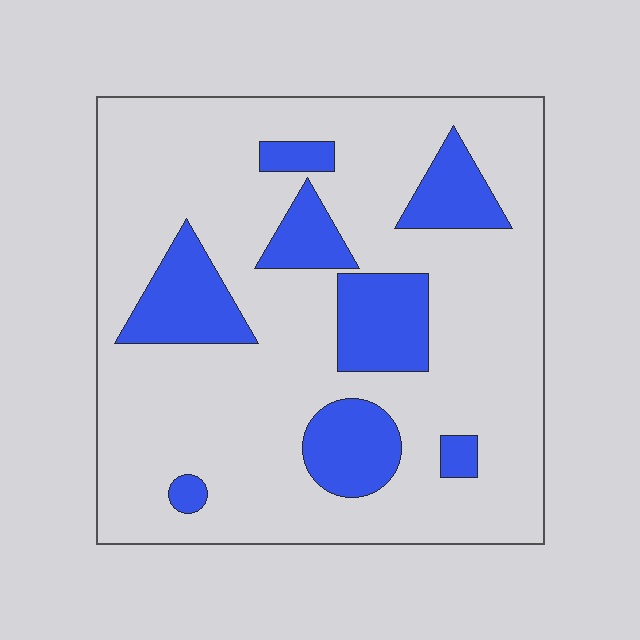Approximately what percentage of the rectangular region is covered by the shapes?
Approximately 20%.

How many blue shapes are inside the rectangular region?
8.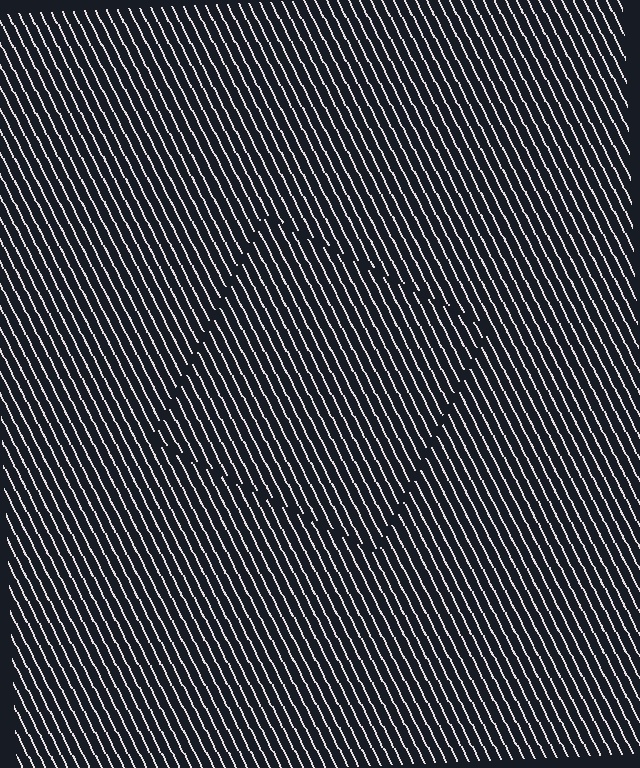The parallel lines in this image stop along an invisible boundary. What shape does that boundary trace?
An illusory square. The interior of the shape contains the same grating, shifted by half a period — the contour is defined by the phase discontinuity where line-ends from the inner and outer gratings abut.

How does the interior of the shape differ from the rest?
The interior of the shape contains the same grating, shifted by half a period — the contour is defined by the phase discontinuity where line-ends from the inner and outer gratings abut.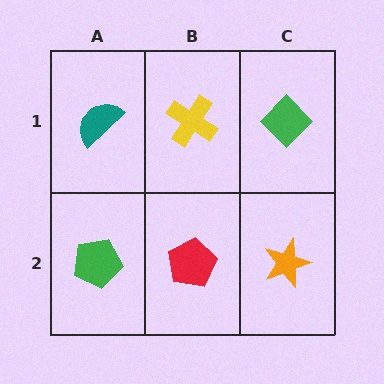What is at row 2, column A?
A green pentagon.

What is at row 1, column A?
A teal semicircle.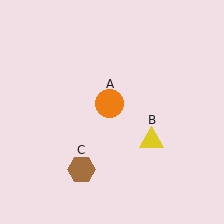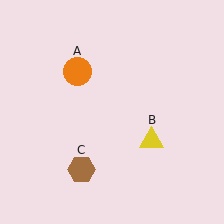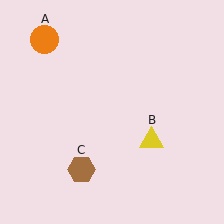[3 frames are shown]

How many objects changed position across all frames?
1 object changed position: orange circle (object A).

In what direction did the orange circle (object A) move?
The orange circle (object A) moved up and to the left.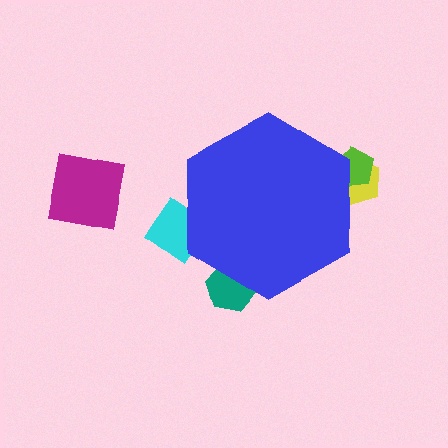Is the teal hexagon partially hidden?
Yes, the teal hexagon is partially hidden behind the blue hexagon.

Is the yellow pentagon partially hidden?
Yes, the yellow pentagon is partially hidden behind the blue hexagon.